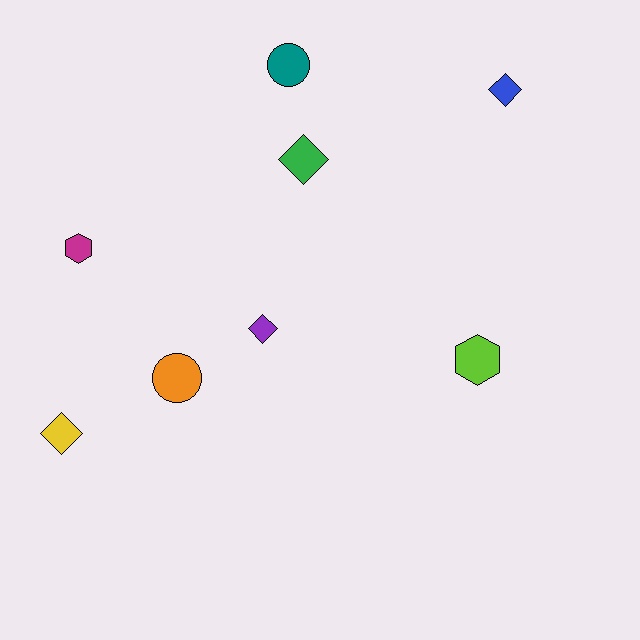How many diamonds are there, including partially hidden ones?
There are 4 diamonds.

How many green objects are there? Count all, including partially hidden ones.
There is 1 green object.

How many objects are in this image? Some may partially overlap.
There are 8 objects.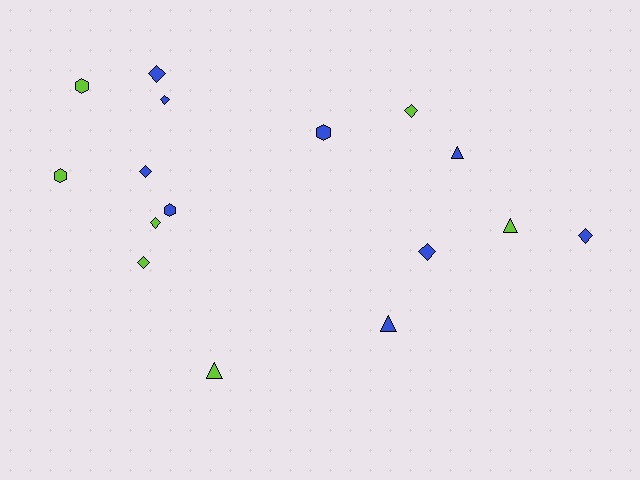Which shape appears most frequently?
Diamond, with 8 objects.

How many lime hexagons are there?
There are 2 lime hexagons.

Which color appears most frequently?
Blue, with 9 objects.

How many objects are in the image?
There are 16 objects.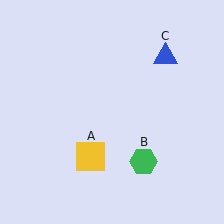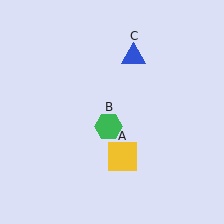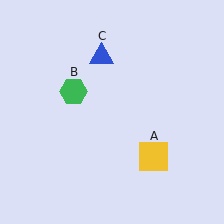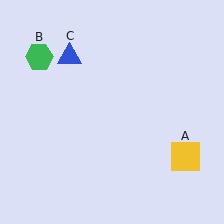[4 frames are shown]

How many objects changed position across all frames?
3 objects changed position: yellow square (object A), green hexagon (object B), blue triangle (object C).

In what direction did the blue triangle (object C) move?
The blue triangle (object C) moved left.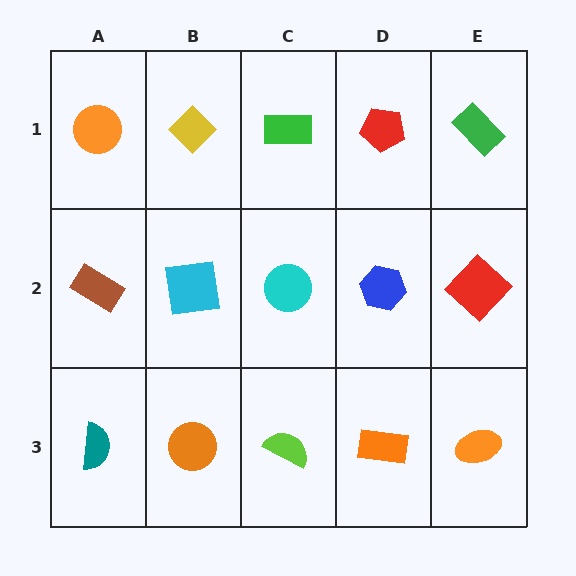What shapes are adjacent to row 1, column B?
A cyan square (row 2, column B), an orange circle (row 1, column A), a green rectangle (row 1, column C).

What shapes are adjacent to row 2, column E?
A green rectangle (row 1, column E), an orange ellipse (row 3, column E), a blue hexagon (row 2, column D).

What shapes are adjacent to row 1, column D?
A blue hexagon (row 2, column D), a green rectangle (row 1, column C), a green rectangle (row 1, column E).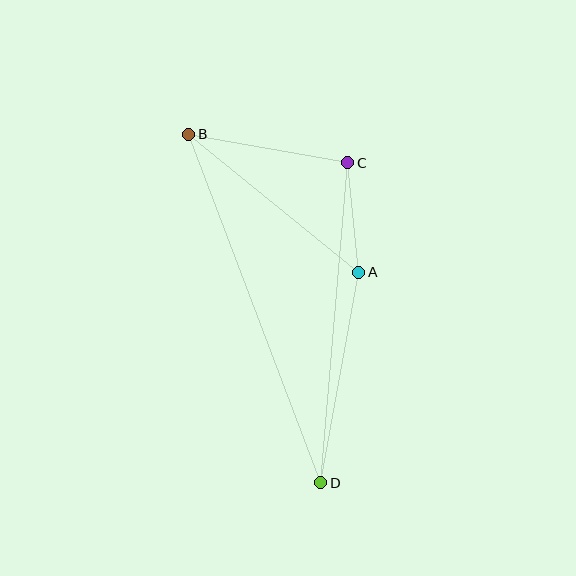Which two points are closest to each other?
Points A and C are closest to each other.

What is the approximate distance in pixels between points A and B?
The distance between A and B is approximately 219 pixels.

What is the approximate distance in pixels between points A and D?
The distance between A and D is approximately 214 pixels.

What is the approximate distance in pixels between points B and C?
The distance between B and C is approximately 161 pixels.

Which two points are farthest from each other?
Points B and D are farthest from each other.